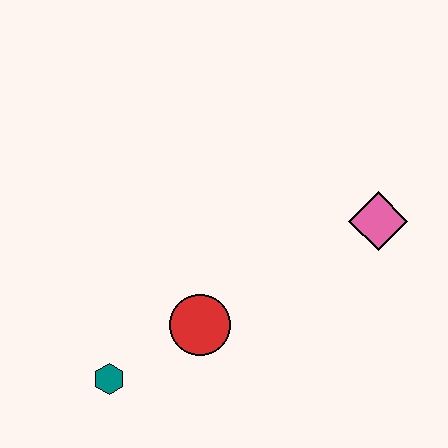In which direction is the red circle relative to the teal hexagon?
The red circle is to the right of the teal hexagon.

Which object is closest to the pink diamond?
The red circle is closest to the pink diamond.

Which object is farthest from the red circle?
The pink diamond is farthest from the red circle.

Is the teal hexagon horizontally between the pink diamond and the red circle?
No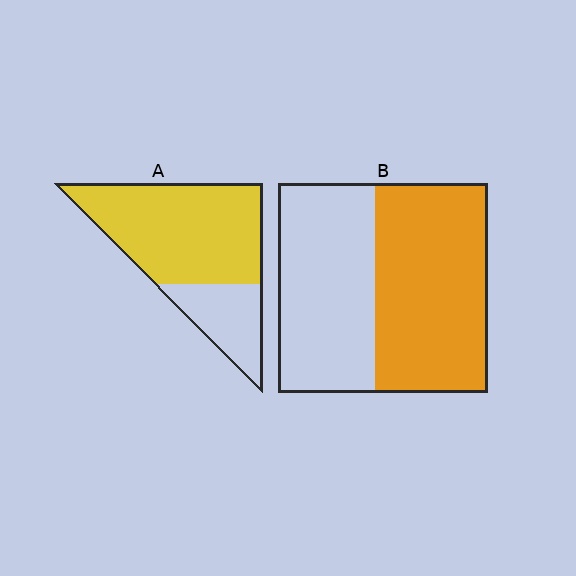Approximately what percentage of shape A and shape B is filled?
A is approximately 75% and B is approximately 55%.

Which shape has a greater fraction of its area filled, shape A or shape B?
Shape A.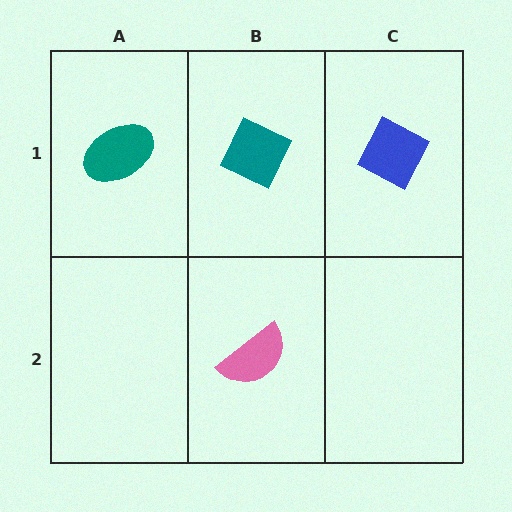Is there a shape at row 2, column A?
No, that cell is empty.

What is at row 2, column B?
A pink semicircle.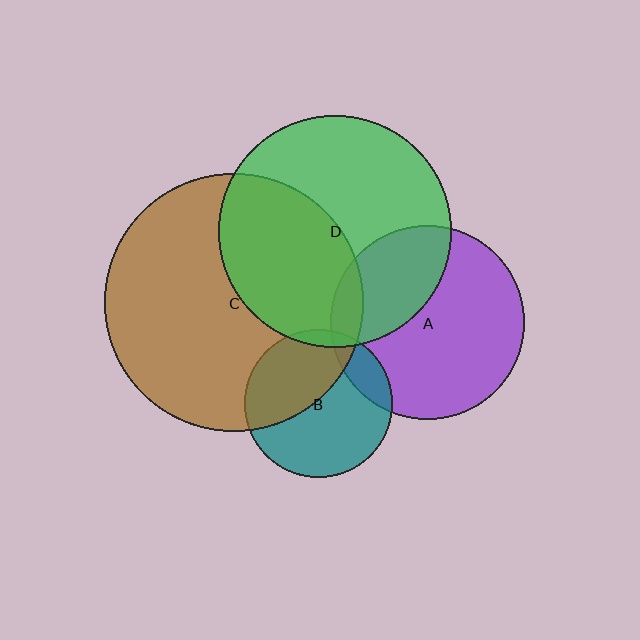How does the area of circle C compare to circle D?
Approximately 1.2 times.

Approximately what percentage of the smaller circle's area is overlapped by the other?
Approximately 5%.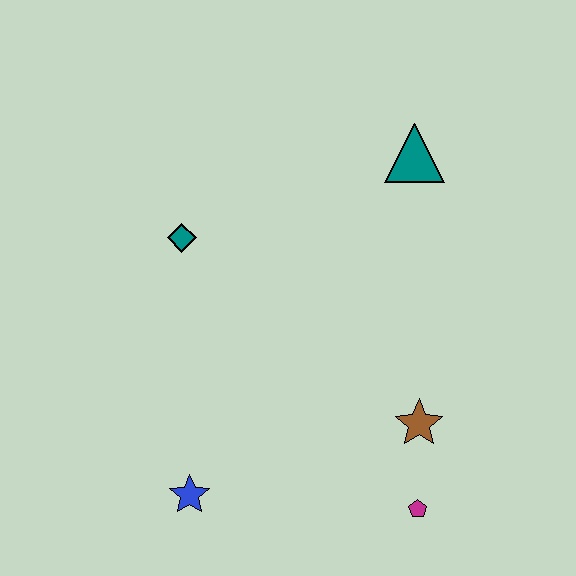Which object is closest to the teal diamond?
The teal triangle is closest to the teal diamond.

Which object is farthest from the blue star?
The teal triangle is farthest from the blue star.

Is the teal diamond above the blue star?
Yes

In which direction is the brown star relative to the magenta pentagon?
The brown star is above the magenta pentagon.